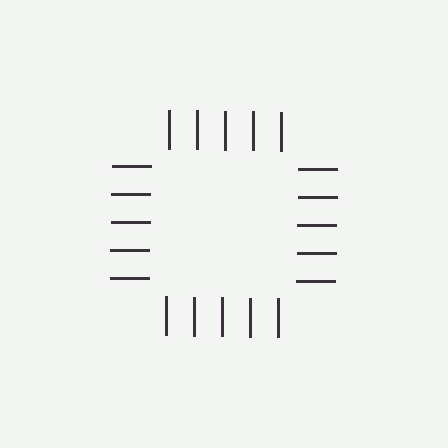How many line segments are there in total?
20 — 5 along each of the 4 edges.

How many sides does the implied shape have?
4 sides — the line-ends trace a square.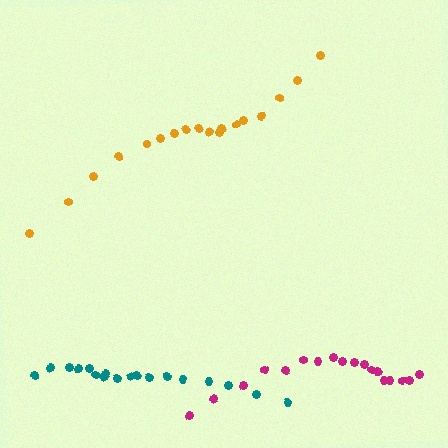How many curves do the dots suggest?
There are 3 distinct paths.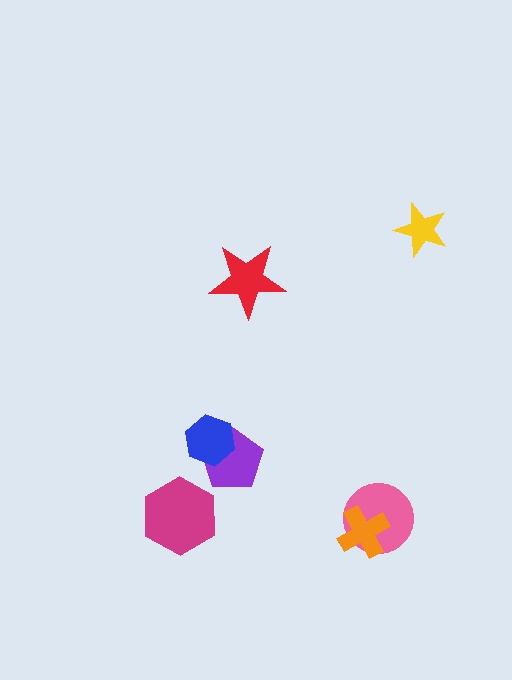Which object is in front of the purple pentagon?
The blue hexagon is in front of the purple pentagon.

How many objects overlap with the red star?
0 objects overlap with the red star.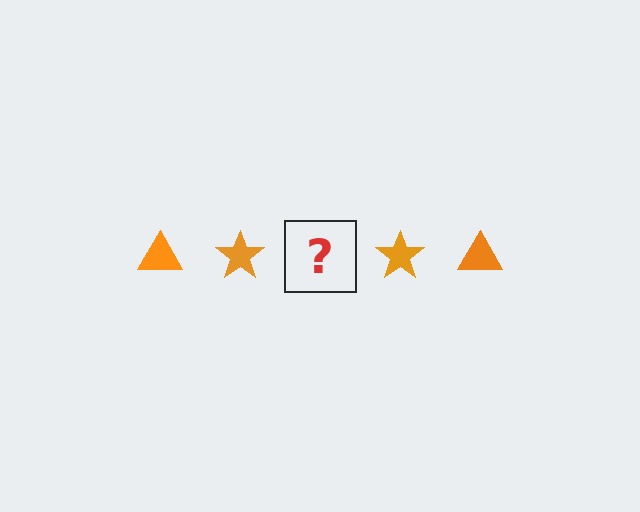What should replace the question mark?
The question mark should be replaced with an orange triangle.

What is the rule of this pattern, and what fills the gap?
The rule is that the pattern cycles through triangle, star shapes in orange. The gap should be filled with an orange triangle.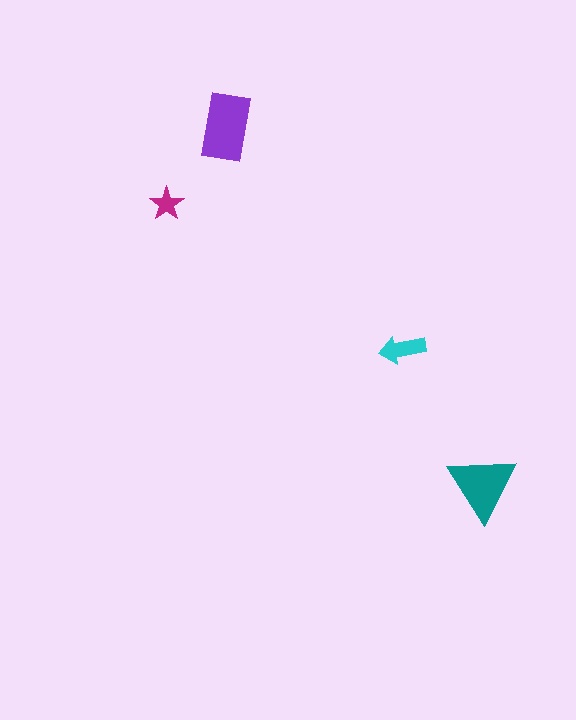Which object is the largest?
The purple rectangle.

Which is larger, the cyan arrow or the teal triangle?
The teal triangle.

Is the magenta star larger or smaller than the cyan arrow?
Smaller.